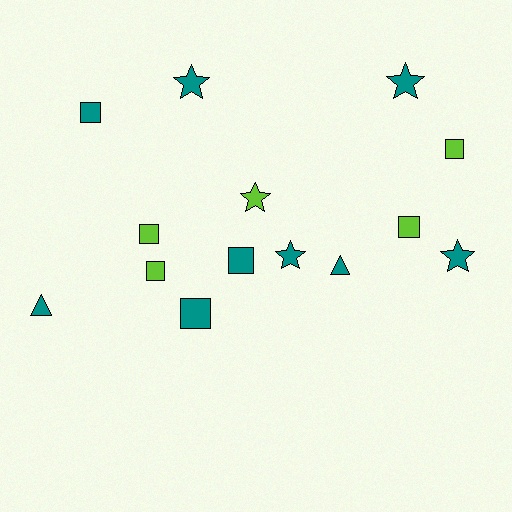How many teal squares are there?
There are 3 teal squares.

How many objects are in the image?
There are 14 objects.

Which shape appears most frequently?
Square, with 7 objects.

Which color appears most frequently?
Teal, with 9 objects.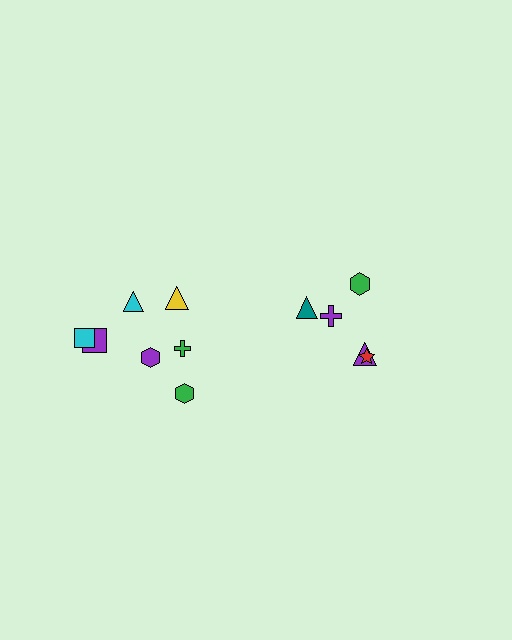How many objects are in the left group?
There are 7 objects.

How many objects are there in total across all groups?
There are 12 objects.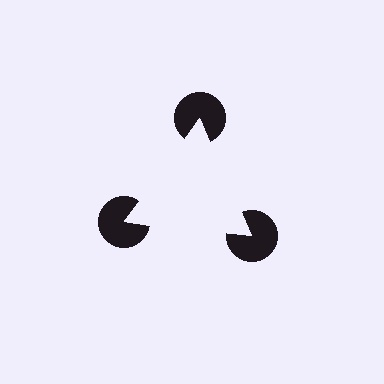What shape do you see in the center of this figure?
An illusory triangle — its edges are inferred from the aligned wedge cuts in the pac-man discs, not physically drawn.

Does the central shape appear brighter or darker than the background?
It typically appears slightly brighter than the background, even though no actual brightness change is drawn.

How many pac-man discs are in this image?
There are 3 — one at each vertex of the illusory triangle.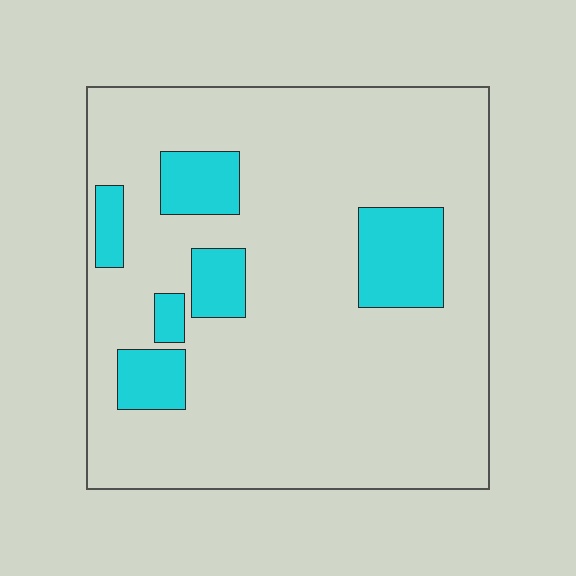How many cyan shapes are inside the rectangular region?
6.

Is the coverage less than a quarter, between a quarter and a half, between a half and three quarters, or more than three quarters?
Less than a quarter.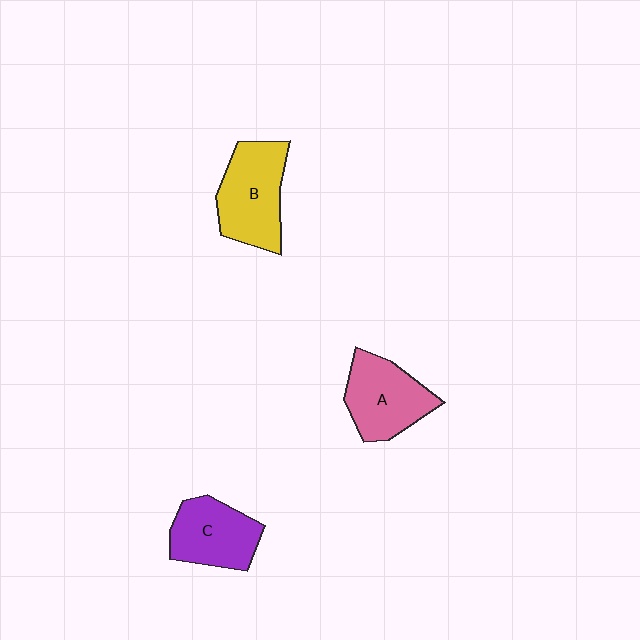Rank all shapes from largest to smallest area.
From largest to smallest: B (yellow), A (pink), C (purple).